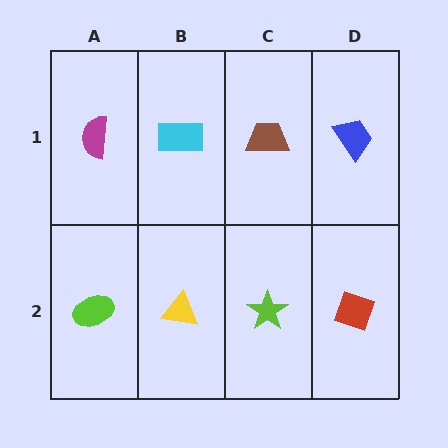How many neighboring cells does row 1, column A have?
2.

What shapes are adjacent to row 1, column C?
A lime star (row 2, column C), a cyan rectangle (row 1, column B), a blue trapezoid (row 1, column D).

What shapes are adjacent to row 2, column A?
A magenta semicircle (row 1, column A), a yellow triangle (row 2, column B).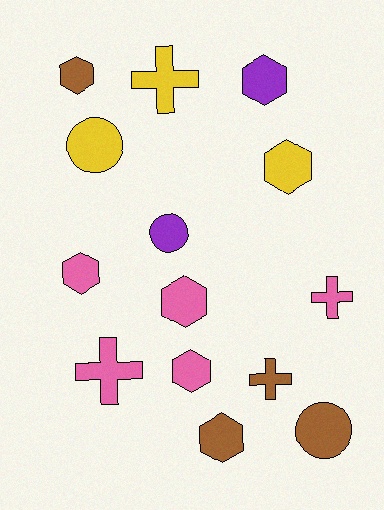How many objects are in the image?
There are 14 objects.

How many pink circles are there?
There are no pink circles.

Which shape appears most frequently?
Hexagon, with 7 objects.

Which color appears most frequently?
Pink, with 5 objects.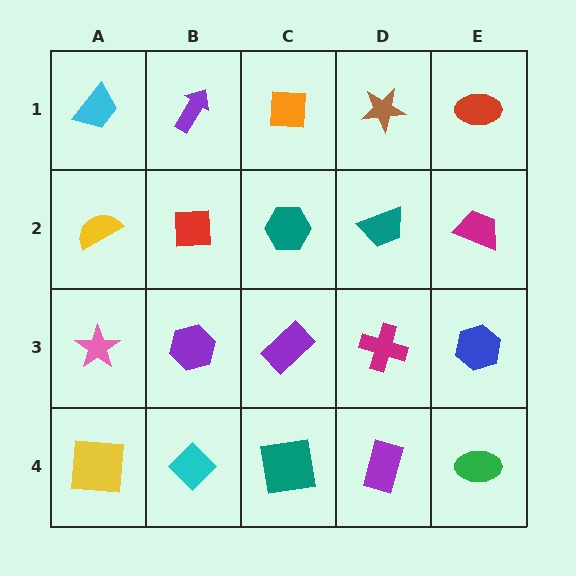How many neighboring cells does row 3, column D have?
4.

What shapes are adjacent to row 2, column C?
An orange square (row 1, column C), a purple rectangle (row 3, column C), a red square (row 2, column B), a teal trapezoid (row 2, column D).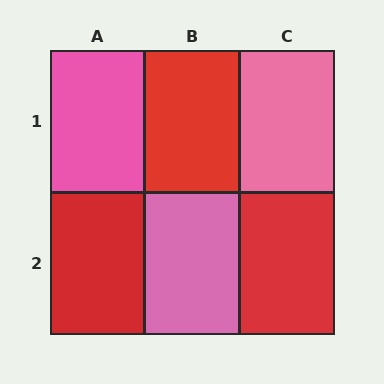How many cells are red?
3 cells are red.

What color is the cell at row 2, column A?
Red.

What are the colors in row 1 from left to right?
Pink, red, pink.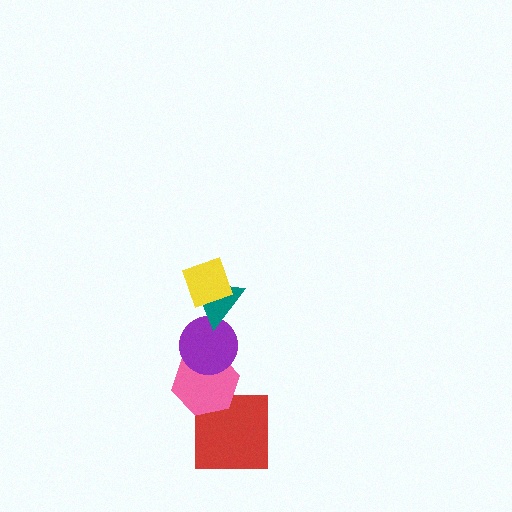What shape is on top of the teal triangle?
The yellow diamond is on top of the teal triangle.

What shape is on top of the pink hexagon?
The purple circle is on top of the pink hexagon.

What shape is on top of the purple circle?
The teal triangle is on top of the purple circle.